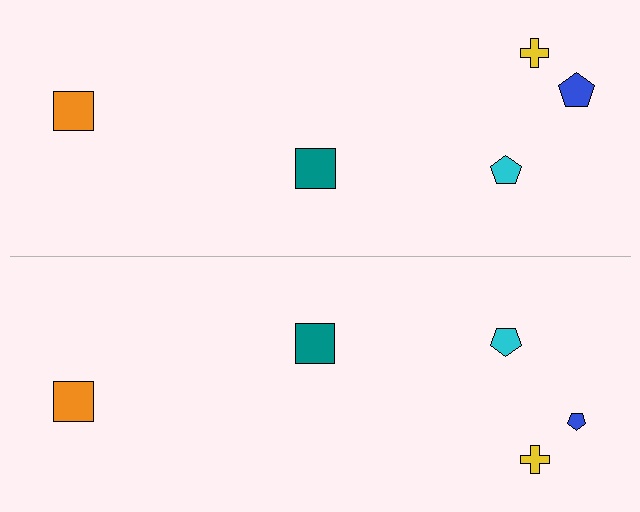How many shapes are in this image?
There are 10 shapes in this image.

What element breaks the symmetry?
The blue pentagon on the bottom side has a different size than its mirror counterpart.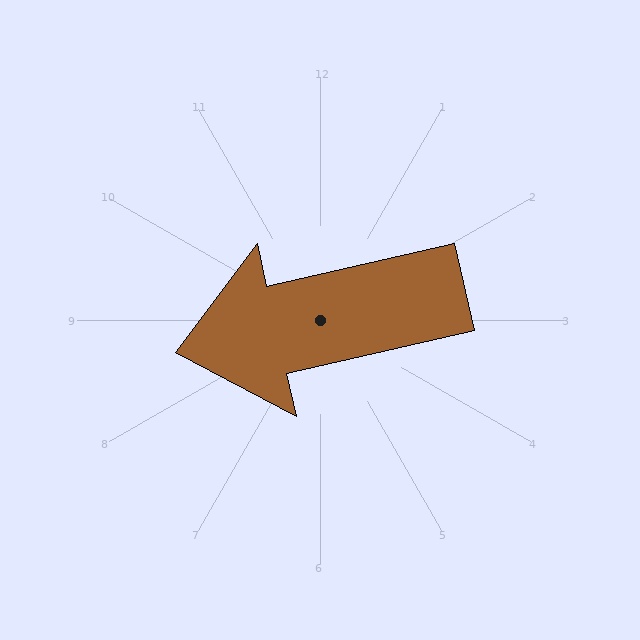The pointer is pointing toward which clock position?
Roughly 9 o'clock.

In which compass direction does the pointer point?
West.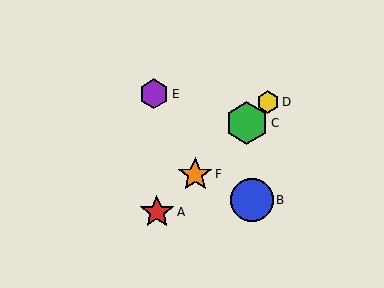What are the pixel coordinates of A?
Object A is at (157, 212).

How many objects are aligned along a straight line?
4 objects (A, C, D, F) are aligned along a straight line.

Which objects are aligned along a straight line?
Objects A, C, D, F are aligned along a straight line.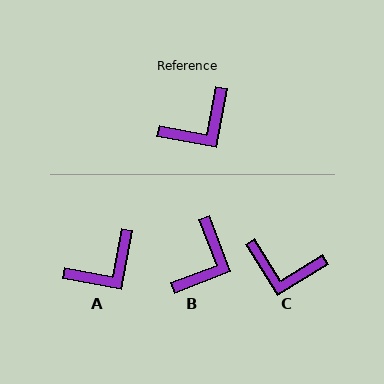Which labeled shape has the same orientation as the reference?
A.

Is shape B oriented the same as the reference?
No, it is off by about 32 degrees.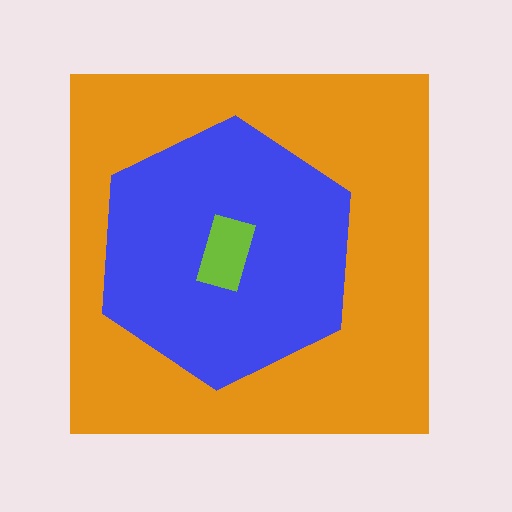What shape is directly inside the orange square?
The blue hexagon.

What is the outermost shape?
The orange square.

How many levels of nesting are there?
3.